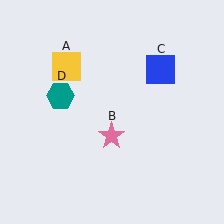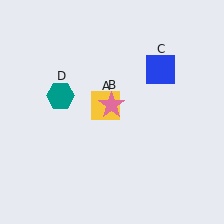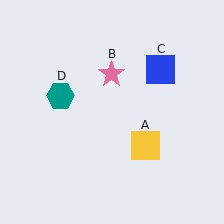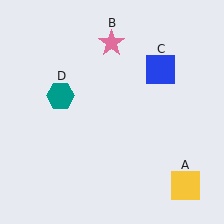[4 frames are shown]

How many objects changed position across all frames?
2 objects changed position: yellow square (object A), pink star (object B).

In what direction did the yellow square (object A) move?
The yellow square (object A) moved down and to the right.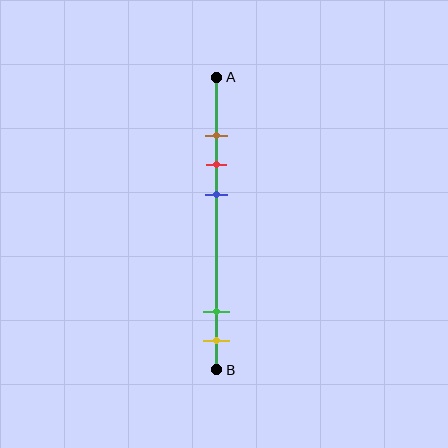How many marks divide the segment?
There are 5 marks dividing the segment.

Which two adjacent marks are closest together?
The brown and red marks are the closest adjacent pair.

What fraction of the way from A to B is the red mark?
The red mark is approximately 30% (0.3) of the way from A to B.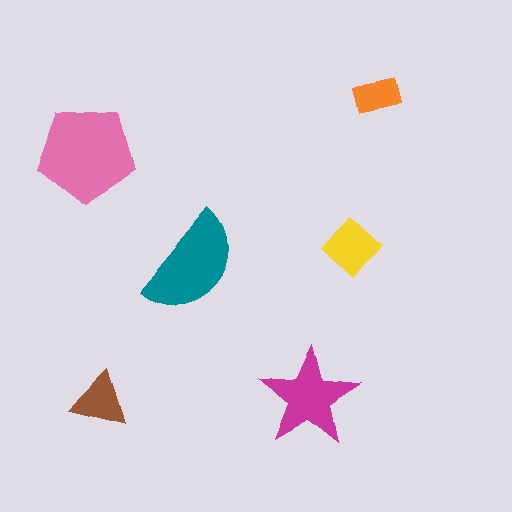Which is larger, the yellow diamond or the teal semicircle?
The teal semicircle.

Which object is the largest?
The pink pentagon.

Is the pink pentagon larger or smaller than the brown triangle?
Larger.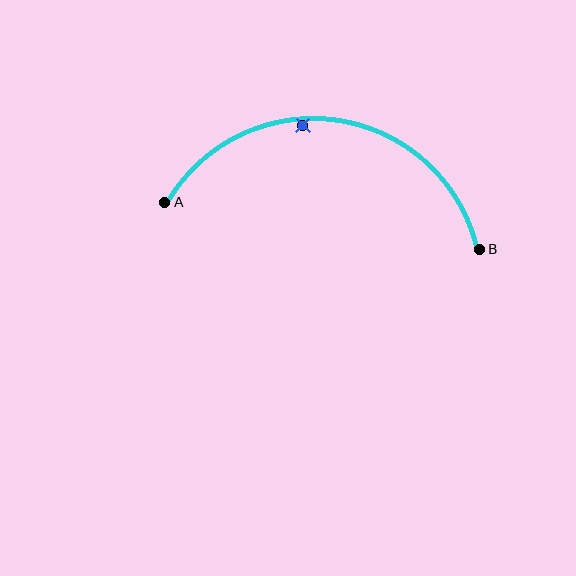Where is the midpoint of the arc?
The arc midpoint is the point on the curve farthest from the straight line joining A and B. It sits above that line.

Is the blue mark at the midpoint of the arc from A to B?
No — the blue mark does not lie on the arc at all. It sits slightly inside the curve.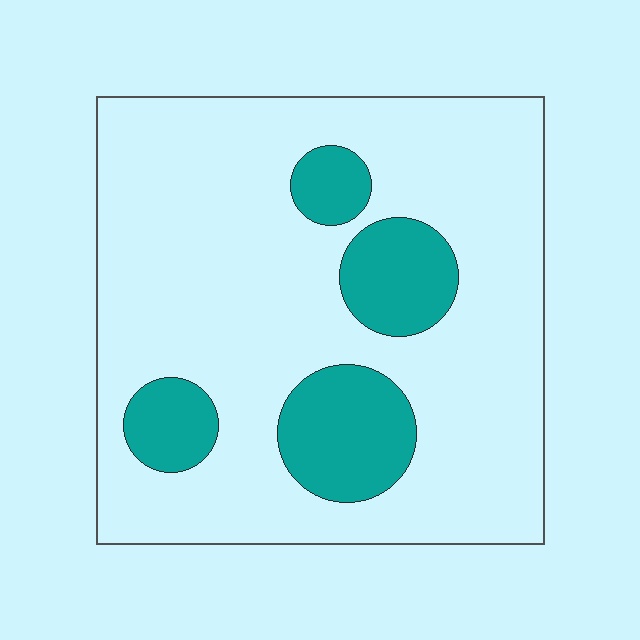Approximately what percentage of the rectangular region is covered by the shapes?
Approximately 20%.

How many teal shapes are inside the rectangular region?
4.